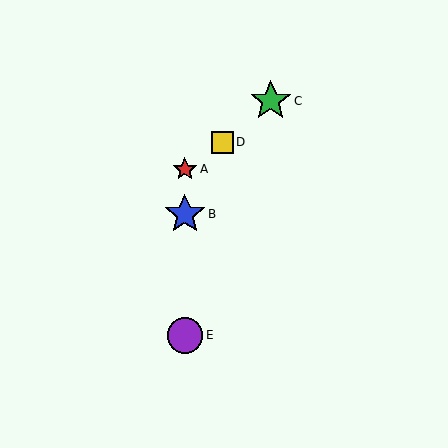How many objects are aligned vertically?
3 objects (A, B, E) are aligned vertically.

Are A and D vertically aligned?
No, A is at x≈185 and D is at x≈222.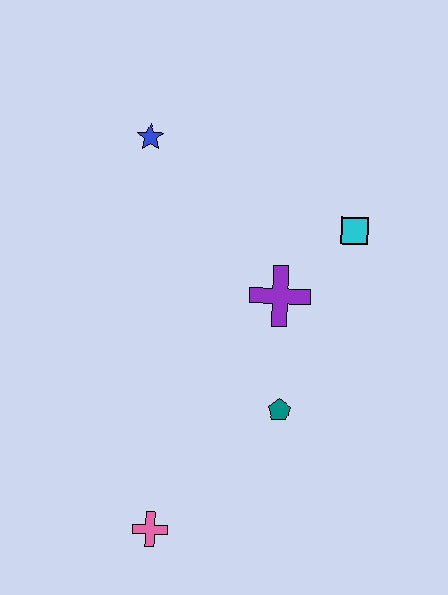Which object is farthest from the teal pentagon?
The blue star is farthest from the teal pentagon.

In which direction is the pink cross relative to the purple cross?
The pink cross is below the purple cross.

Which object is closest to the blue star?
The purple cross is closest to the blue star.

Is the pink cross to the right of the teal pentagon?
No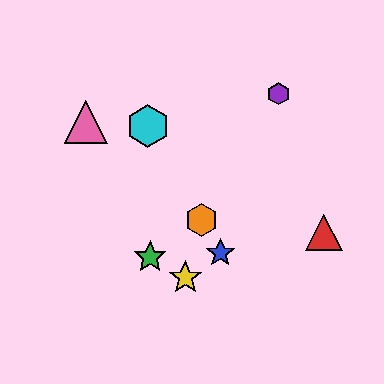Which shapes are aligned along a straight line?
The blue star, the orange hexagon, the cyan hexagon are aligned along a straight line.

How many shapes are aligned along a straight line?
3 shapes (the blue star, the orange hexagon, the cyan hexagon) are aligned along a straight line.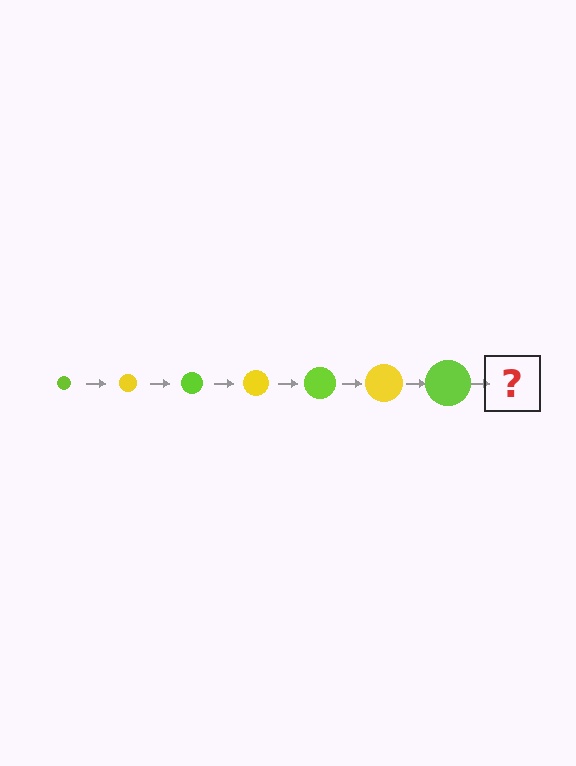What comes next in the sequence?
The next element should be a yellow circle, larger than the previous one.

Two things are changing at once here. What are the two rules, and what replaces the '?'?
The two rules are that the circle grows larger each step and the color cycles through lime and yellow. The '?' should be a yellow circle, larger than the previous one.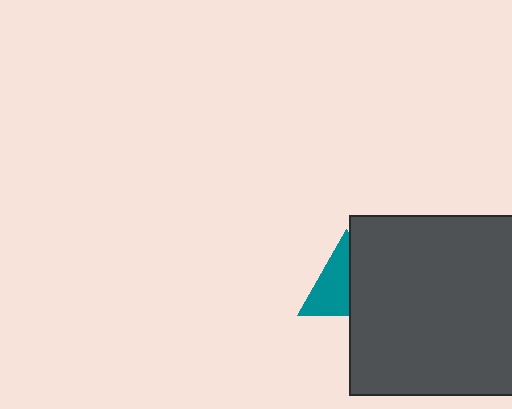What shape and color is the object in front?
The object in front is a dark gray square.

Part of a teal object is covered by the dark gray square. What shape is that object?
It is a triangle.